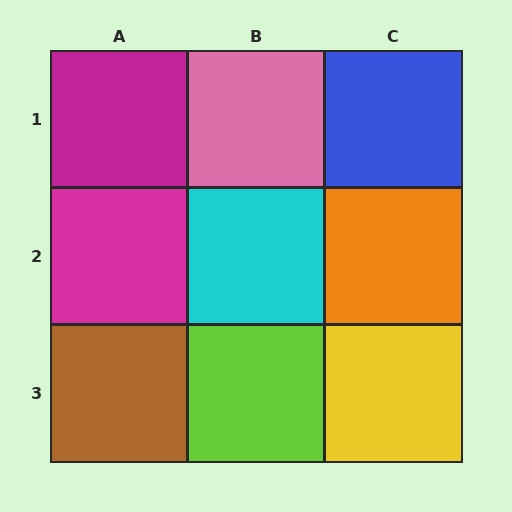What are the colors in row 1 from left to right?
Magenta, pink, blue.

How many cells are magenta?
2 cells are magenta.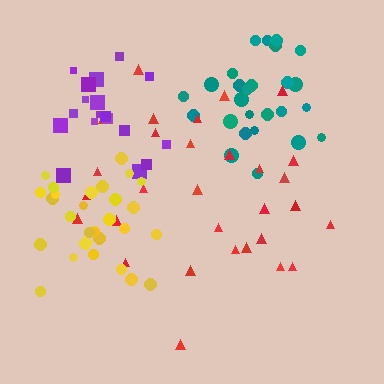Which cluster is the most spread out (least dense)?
Red.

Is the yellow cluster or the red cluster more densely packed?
Yellow.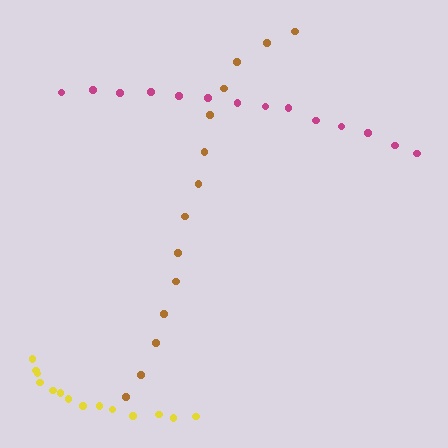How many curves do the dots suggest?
There are 3 distinct paths.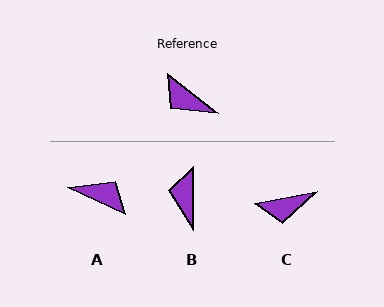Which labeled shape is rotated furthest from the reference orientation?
A, about 166 degrees away.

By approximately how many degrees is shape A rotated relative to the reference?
Approximately 166 degrees clockwise.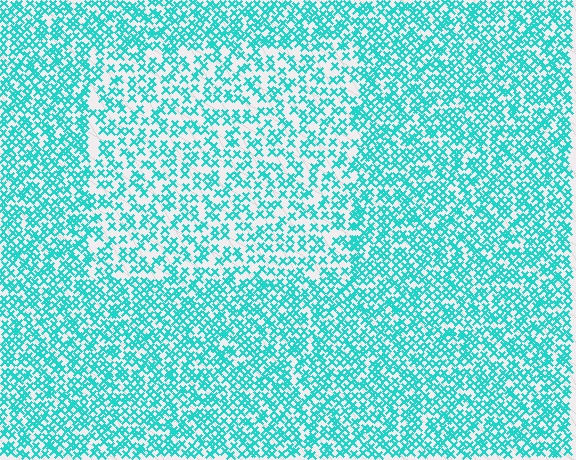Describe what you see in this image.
The image contains small cyan elements arranged at two different densities. A rectangle-shaped region is visible where the elements are less densely packed than the surrounding area.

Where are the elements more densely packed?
The elements are more densely packed outside the rectangle boundary.